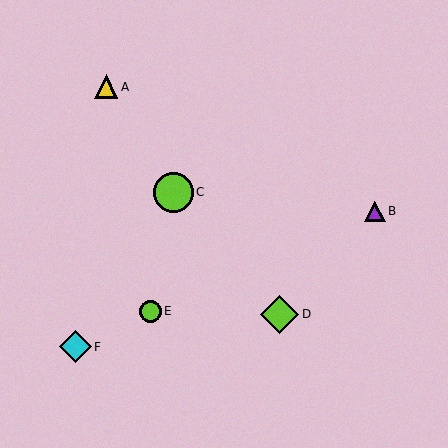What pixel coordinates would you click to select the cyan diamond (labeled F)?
Click at (75, 347) to select the cyan diamond F.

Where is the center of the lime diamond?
The center of the lime diamond is at (280, 314).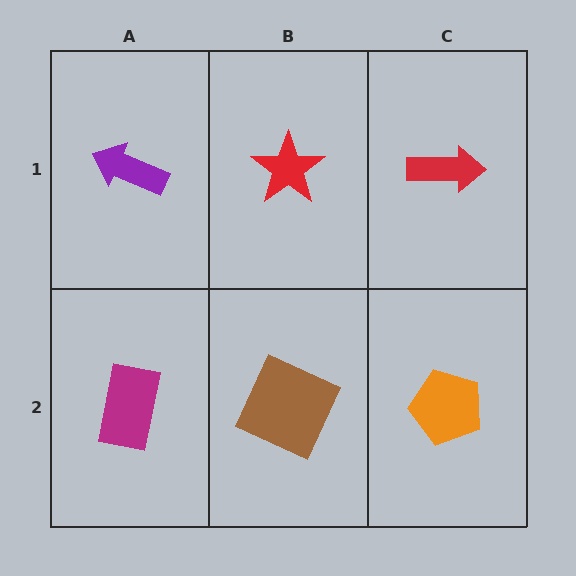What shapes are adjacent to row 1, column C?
An orange pentagon (row 2, column C), a red star (row 1, column B).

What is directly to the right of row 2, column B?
An orange pentagon.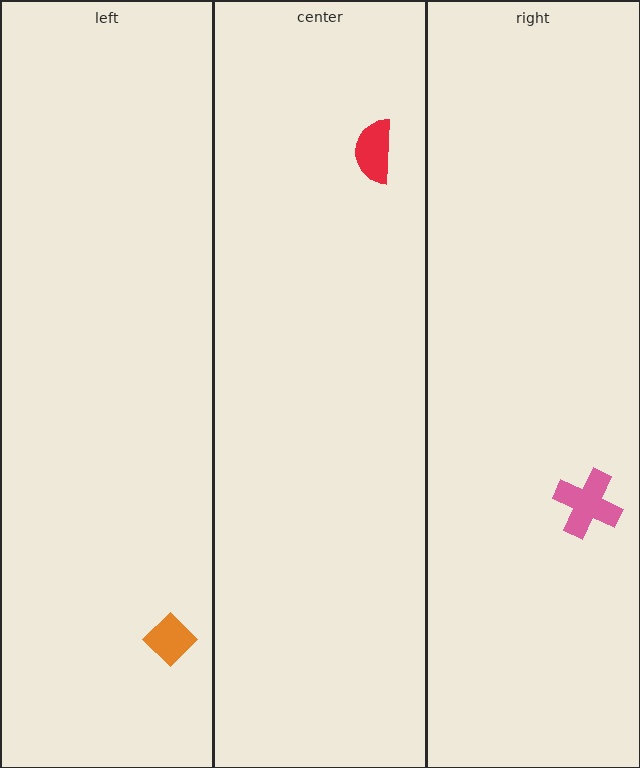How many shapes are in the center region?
1.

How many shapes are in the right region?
1.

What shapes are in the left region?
The orange diamond.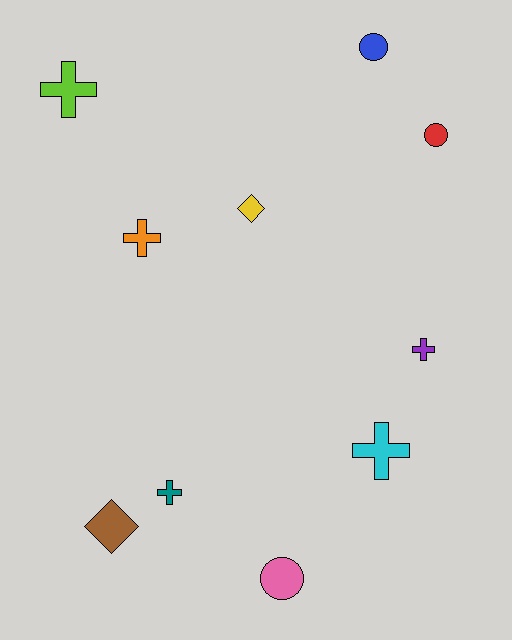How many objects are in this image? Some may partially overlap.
There are 10 objects.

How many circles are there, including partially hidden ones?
There are 3 circles.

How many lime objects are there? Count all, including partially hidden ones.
There is 1 lime object.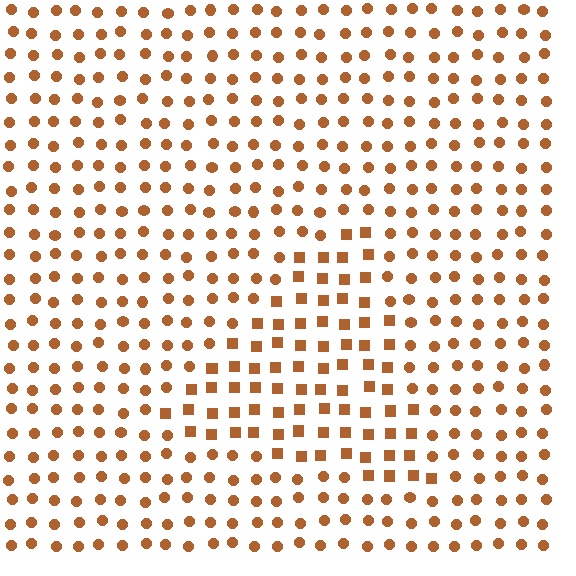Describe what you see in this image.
The image is filled with small brown elements arranged in a uniform grid. A triangle-shaped region contains squares, while the surrounding area contains circles. The boundary is defined purely by the change in element shape.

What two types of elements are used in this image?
The image uses squares inside the triangle region and circles outside it.